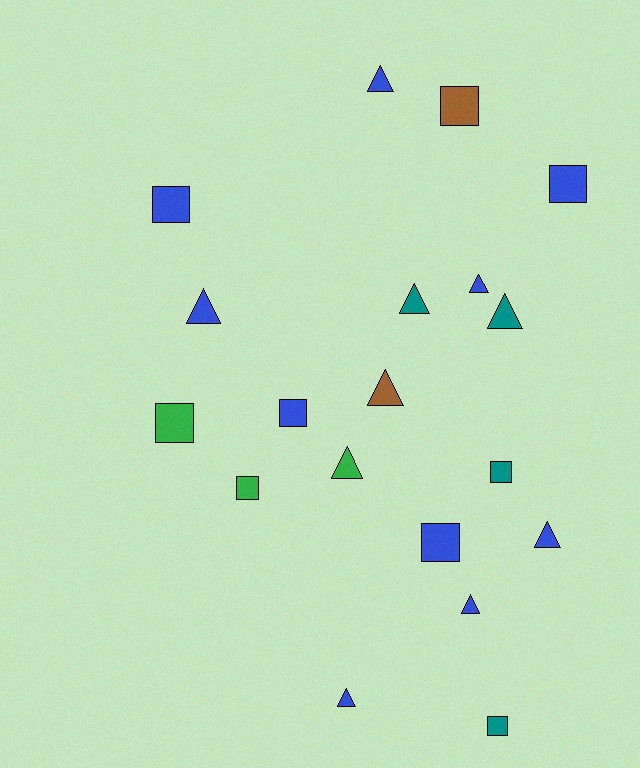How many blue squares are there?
There are 4 blue squares.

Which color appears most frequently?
Blue, with 10 objects.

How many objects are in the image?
There are 19 objects.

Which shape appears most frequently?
Triangle, with 10 objects.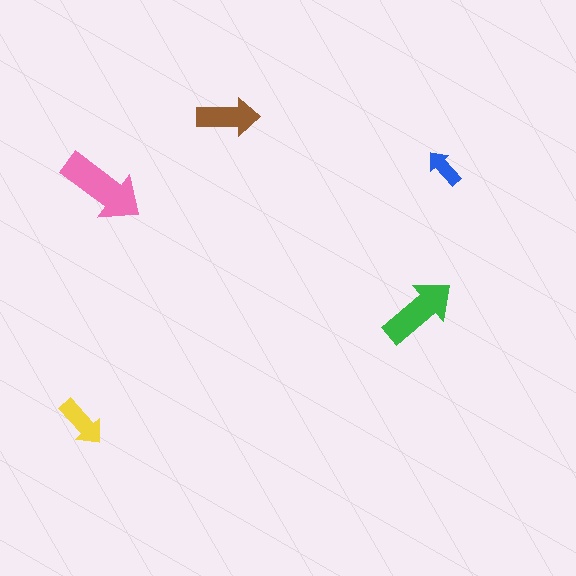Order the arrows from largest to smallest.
the pink one, the green one, the brown one, the yellow one, the blue one.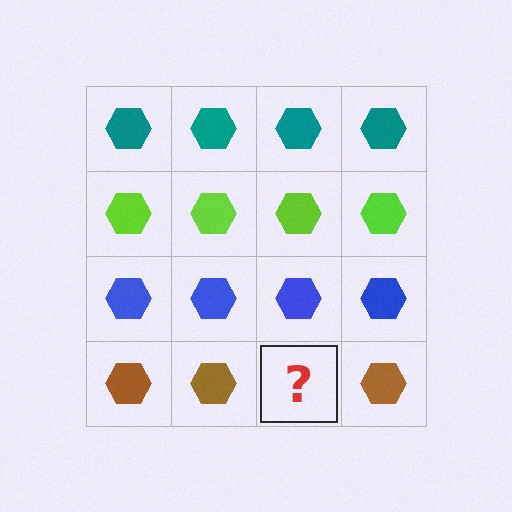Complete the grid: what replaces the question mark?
The question mark should be replaced with a brown hexagon.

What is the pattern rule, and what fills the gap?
The rule is that each row has a consistent color. The gap should be filled with a brown hexagon.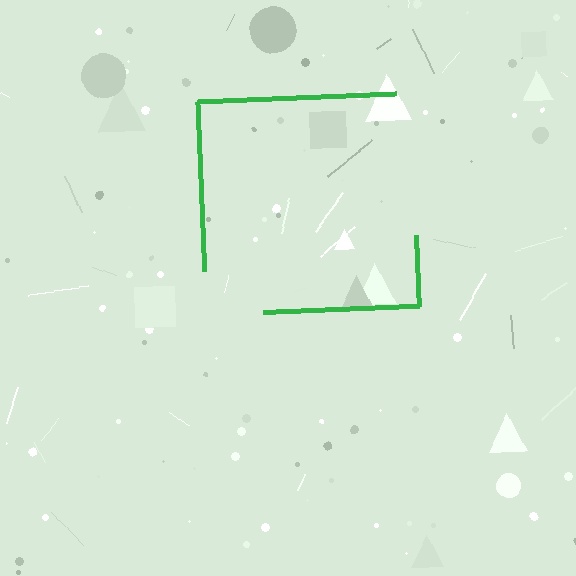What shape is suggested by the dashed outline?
The dashed outline suggests a square.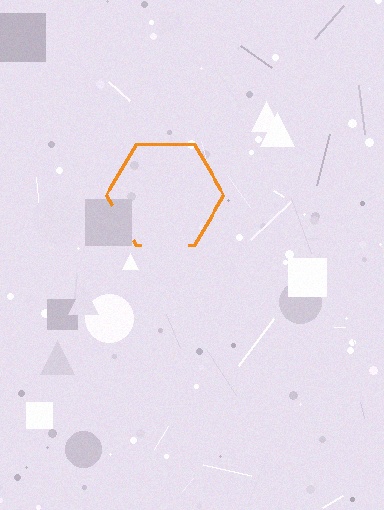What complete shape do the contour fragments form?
The contour fragments form a hexagon.